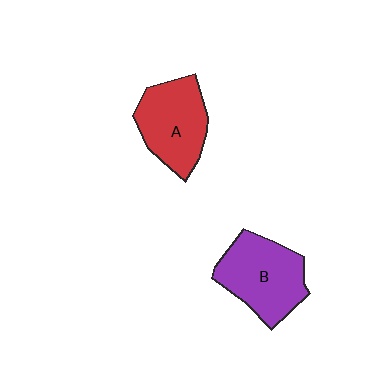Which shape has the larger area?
Shape B (purple).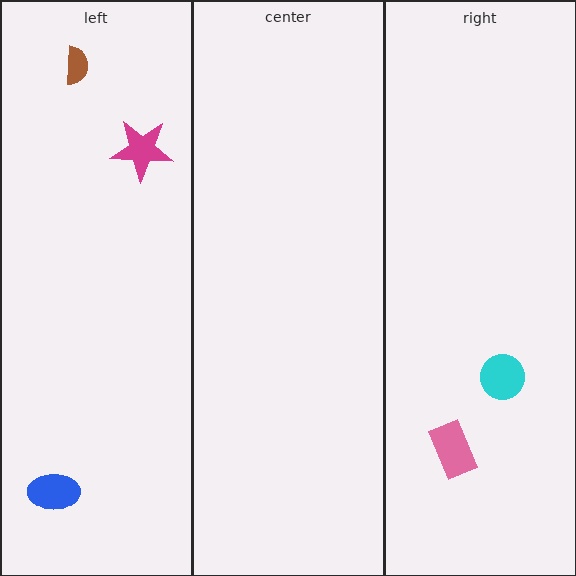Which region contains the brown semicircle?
The left region.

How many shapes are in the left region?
3.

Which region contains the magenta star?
The left region.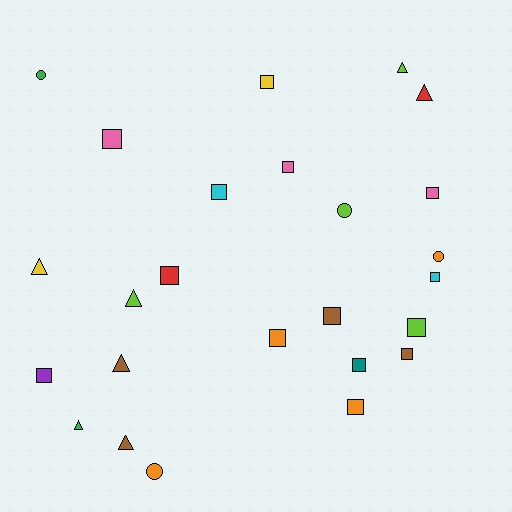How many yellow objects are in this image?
There are 2 yellow objects.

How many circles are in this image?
There are 4 circles.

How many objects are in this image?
There are 25 objects.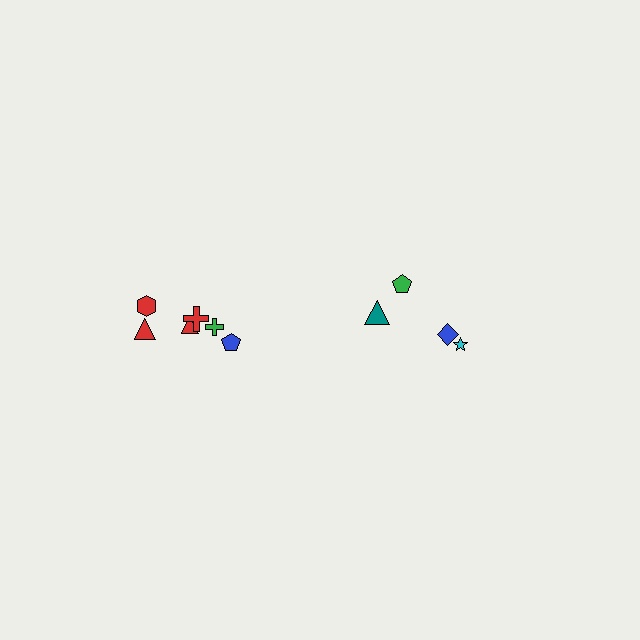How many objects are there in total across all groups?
There are 10 objects.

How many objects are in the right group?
There are 4 objects.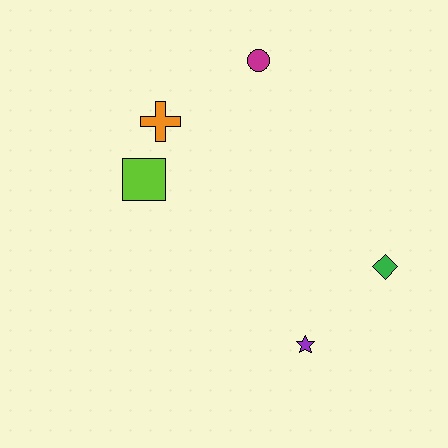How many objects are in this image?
There are 5 objects.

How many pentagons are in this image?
There are no pentagons.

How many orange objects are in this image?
There is 1 orange object.